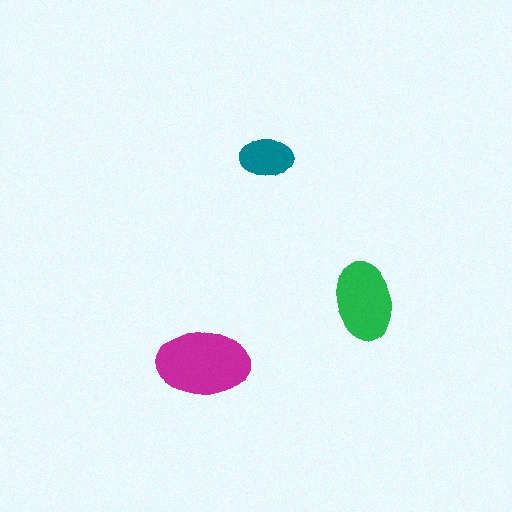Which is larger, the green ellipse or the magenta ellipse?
The magenta one.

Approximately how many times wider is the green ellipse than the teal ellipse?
About 1.5 times wider.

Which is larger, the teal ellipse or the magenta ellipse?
The magenta one.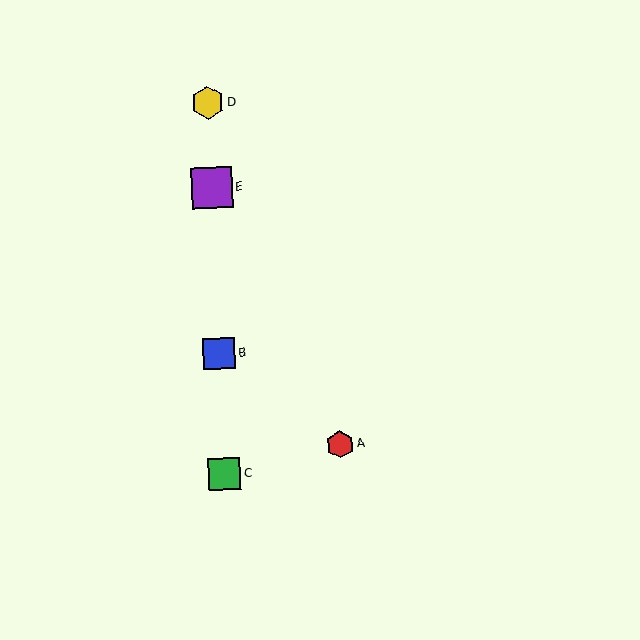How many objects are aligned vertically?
4 objects (B, C, D, E) are aligned vertically.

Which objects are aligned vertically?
Objects B, C, D, E are aligned vertically.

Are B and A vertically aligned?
No, B is at x≈219 and A is at x≈340.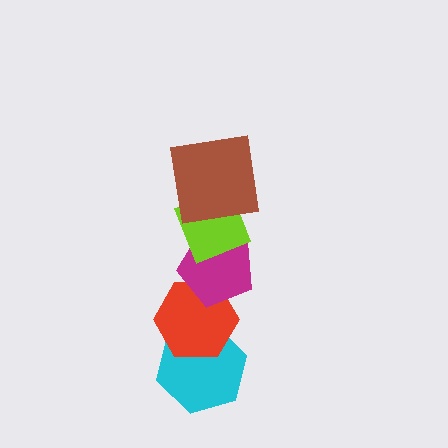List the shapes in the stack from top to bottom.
From top to bottom: the brown square, the lime diamond, the magenta pentagon, the red hexagon, the cyan hexagon.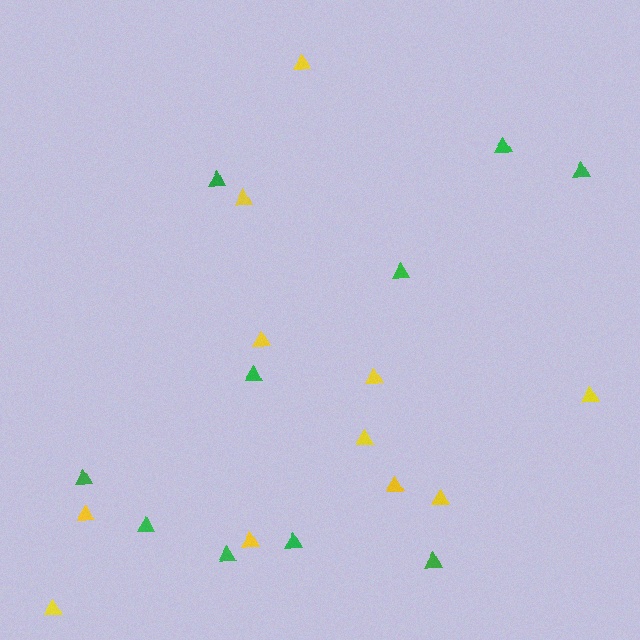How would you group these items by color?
There are 2 groups: one group of yellow triangles (11) and one group of green triangles (10).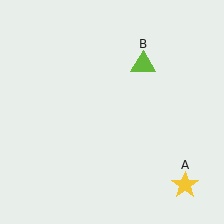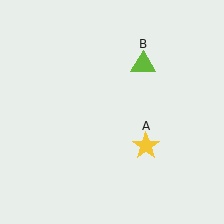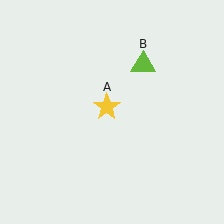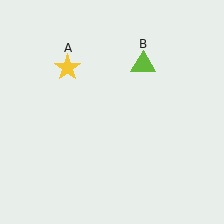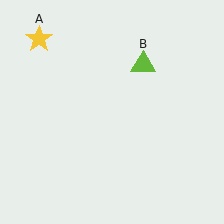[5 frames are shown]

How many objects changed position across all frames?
1 object changed position: yellow star (object A).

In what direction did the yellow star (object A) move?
The yellow star (object A) moved up and to the left.